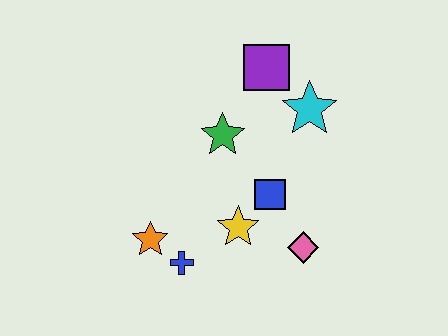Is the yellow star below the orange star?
No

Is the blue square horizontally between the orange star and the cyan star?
Yes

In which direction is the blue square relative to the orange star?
The blue square is to the right of the orange star.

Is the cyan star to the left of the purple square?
No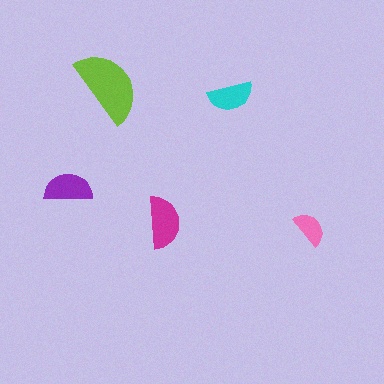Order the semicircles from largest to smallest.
the lime one, the magenta one, the purple one, the cyan one, the pink one.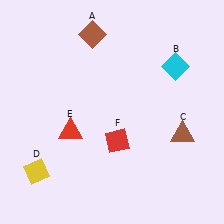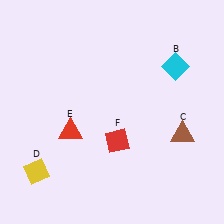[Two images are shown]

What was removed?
The brown diamond (A) was removed in Image 2.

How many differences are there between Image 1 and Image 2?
There is 1 difference between the two images.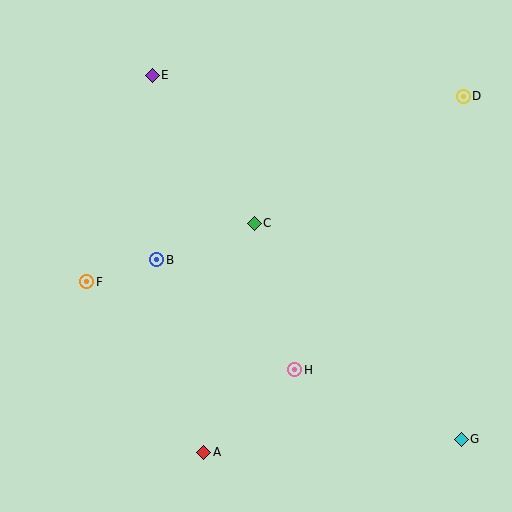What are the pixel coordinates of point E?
Point E is at (152, 75).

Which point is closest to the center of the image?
Point C at (254, 223) is closest to the center.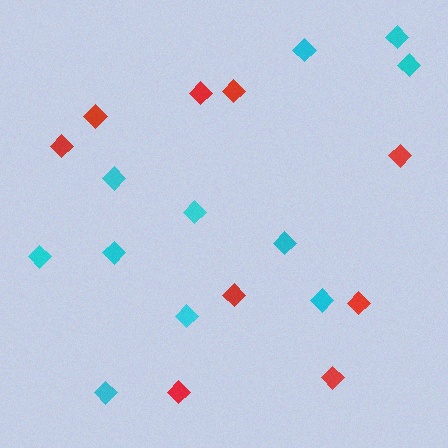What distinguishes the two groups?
There are 2 groups: one group of cyan diamonds (11) and one group of red diamonds (9).